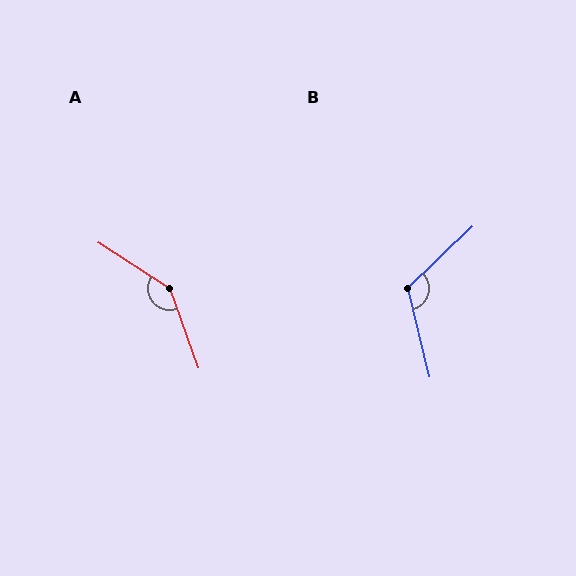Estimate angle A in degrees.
Approximately 143 degrees.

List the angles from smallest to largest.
B (120°), A (143°).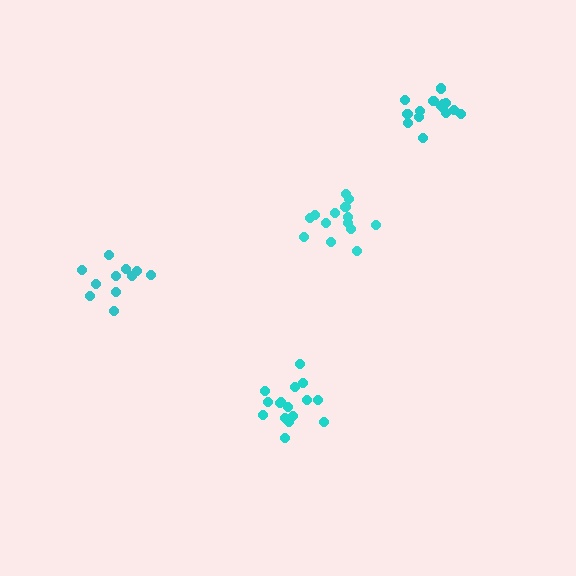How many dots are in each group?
Group 1: 14 dots, Group 2: 16 dots, Group 3: 11 dots, Group 4: 15 dots (56 total).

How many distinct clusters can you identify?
There are 4 distinct clusters.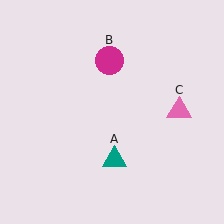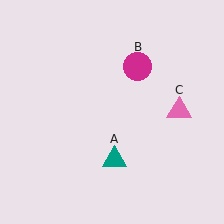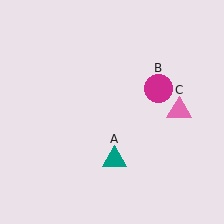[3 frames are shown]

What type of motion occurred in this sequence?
The magenta circle (object B) rotated clockwise around the center of the scene.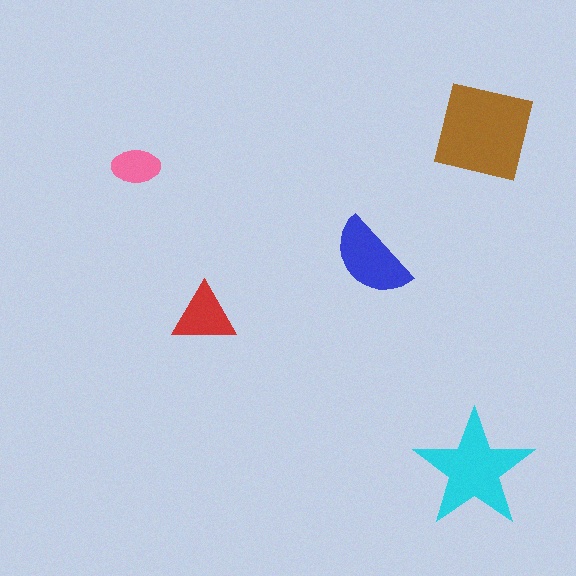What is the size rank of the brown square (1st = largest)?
1st.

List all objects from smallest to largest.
The pink ellipse, the red triangle, the blue semicircle, the cyan star, the brown square.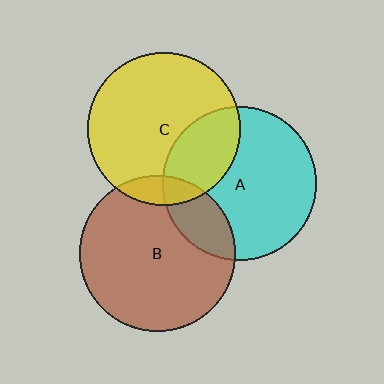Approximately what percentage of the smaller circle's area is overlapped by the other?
Approximately 30%.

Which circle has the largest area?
Circle B (brown).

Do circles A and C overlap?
Yes.